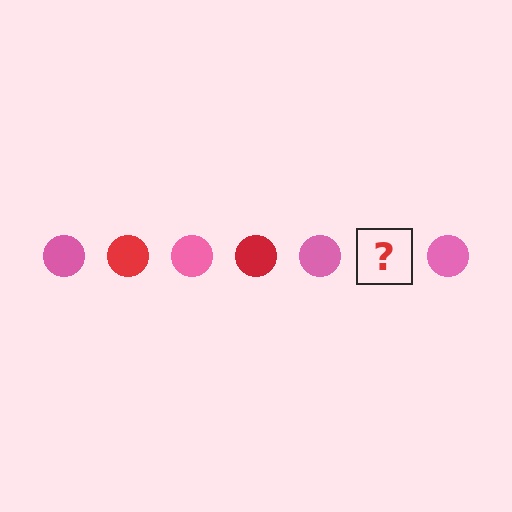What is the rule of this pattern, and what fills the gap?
The rule is that the pattern cycles through pink, red circles. The gap should be filled with a red circle.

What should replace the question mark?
The question mark should be replaced with a red circle.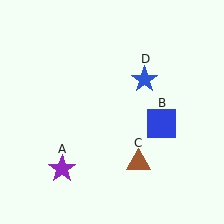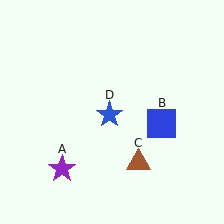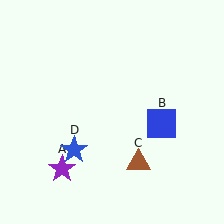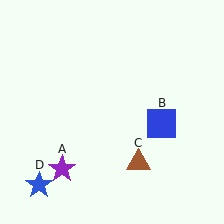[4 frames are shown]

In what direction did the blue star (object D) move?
The blue star (object D) moved down and to the left.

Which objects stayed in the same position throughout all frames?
Purple star (object A) and blue square (object B) and brown triangle (object C) remained stationary.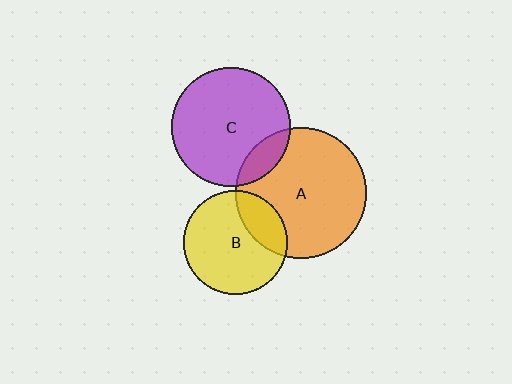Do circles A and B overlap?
Yes.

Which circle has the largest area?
Circle A (orange).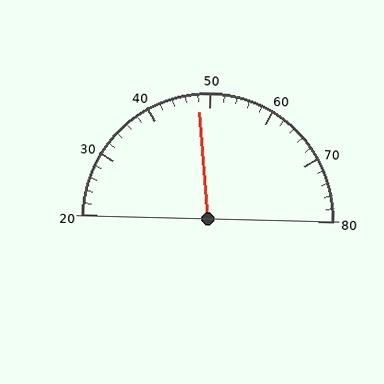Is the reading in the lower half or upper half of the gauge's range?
The reading is in the lower half of the range (20 to 80).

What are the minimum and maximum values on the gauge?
The gauge ranges from 20 to 80.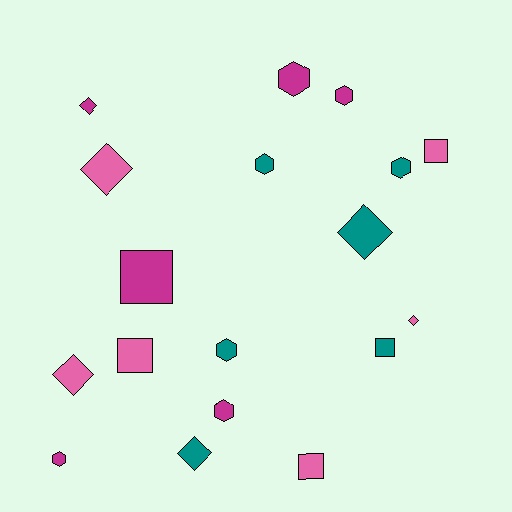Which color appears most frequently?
Teal, with 6 objects.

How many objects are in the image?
There are 18 objects.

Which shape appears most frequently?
Hexagon, with 7 objects.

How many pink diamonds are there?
There are 3 pink diamonds.